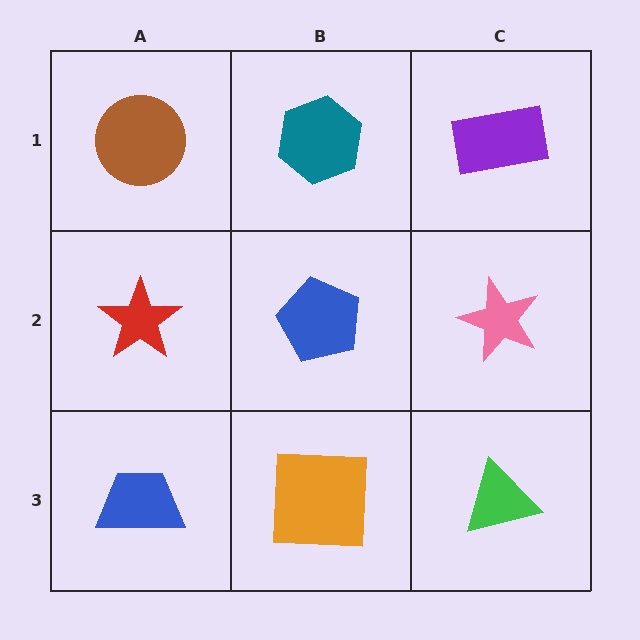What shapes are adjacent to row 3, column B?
A blue pentagon (row 2, column B), a blue trapezoid (row 3, column A), a green triangle (row 3, column C).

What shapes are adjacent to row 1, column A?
A red star (row 2, column A), a teal hexagon (row 1, column B).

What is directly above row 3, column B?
A blue pentagon.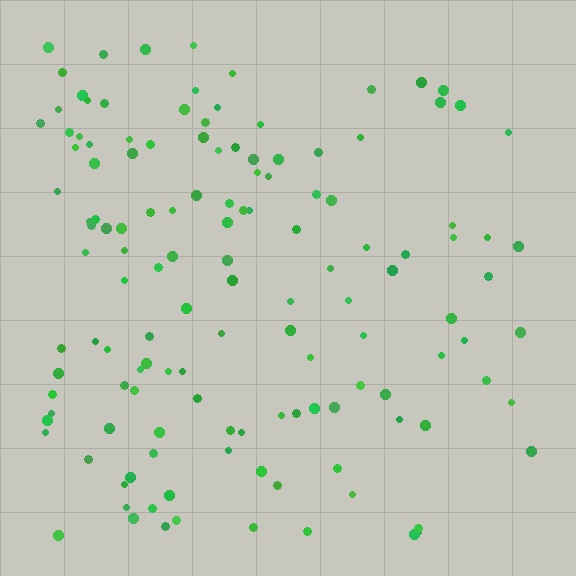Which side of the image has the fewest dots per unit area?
The right.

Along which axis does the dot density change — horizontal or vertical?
Horizontal.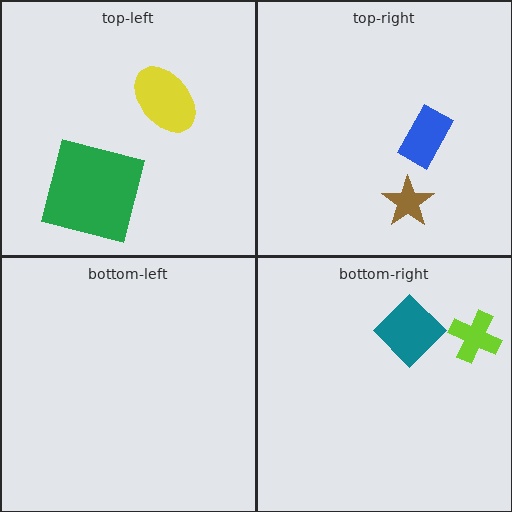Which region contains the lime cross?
The bottom-right region.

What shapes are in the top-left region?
The green square, the yellow ellipse.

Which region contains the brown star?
The top-right region.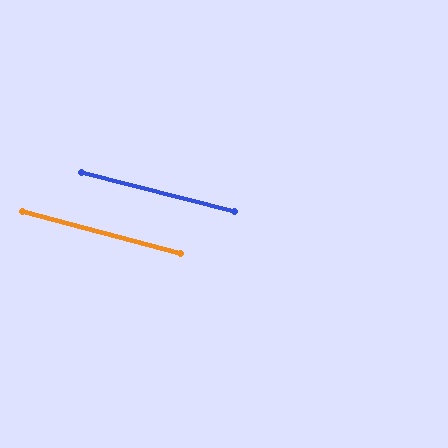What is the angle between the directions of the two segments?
Approximately 1 degree.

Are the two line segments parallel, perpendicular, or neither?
Parallel — their directions differ by only 0.7°.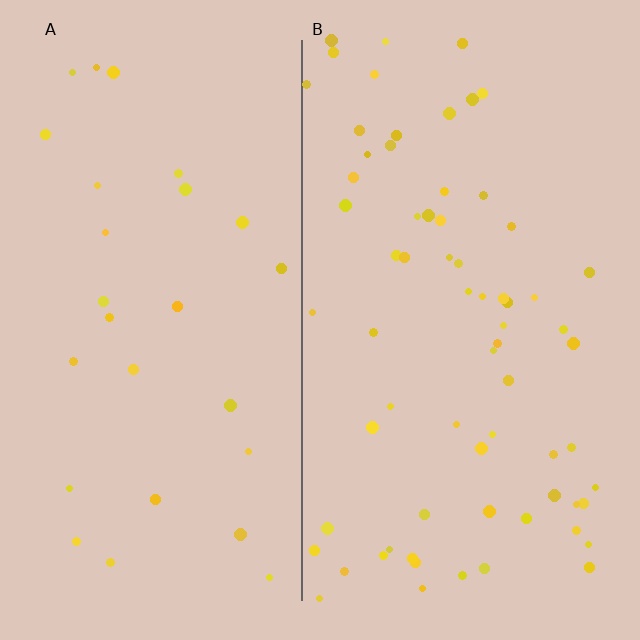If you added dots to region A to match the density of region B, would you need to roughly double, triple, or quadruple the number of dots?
Approximately triple.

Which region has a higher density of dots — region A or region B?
B (the right).